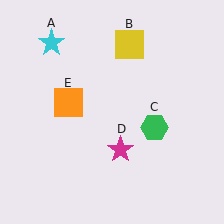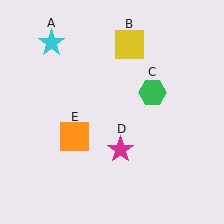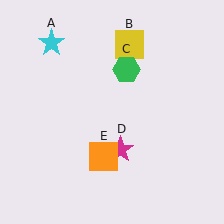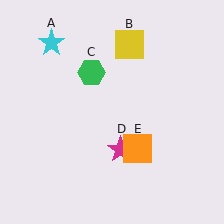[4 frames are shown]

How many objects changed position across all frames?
2 objects changed position: green hexagon (object C), orange square (object E).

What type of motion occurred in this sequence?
The green hexagon (object C), orange square (object E) rotated counterclockwise around the center of the scene.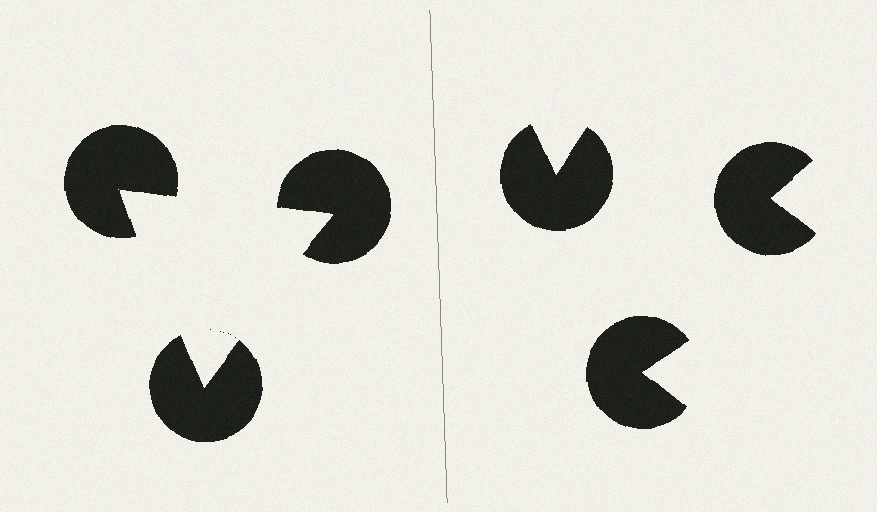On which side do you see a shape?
An illusory triangle appears on the left side. On the right side the wedge cuts are rotated, so no coherent shape forms.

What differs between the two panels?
The pac-man discs are positioned identically on both sides; only the wedge orientations differ. On the left they align to a triangle; on the right they are misaligned.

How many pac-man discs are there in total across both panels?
6 — 3 on each side.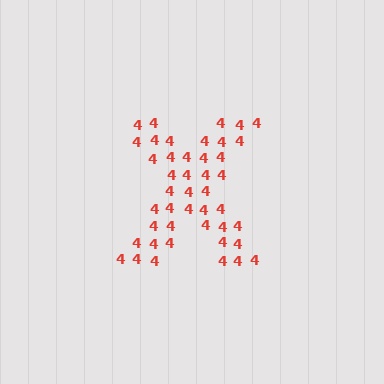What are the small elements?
The small elements are digit 4's.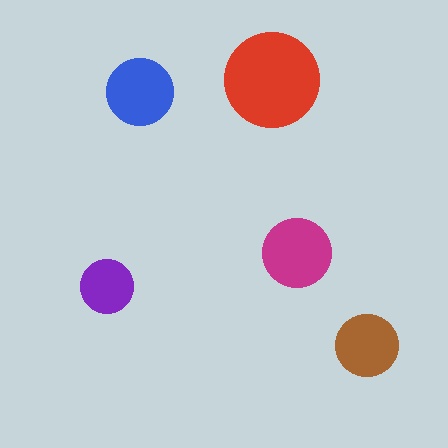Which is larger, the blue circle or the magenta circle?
The magenta one.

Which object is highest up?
The red circle is topmost.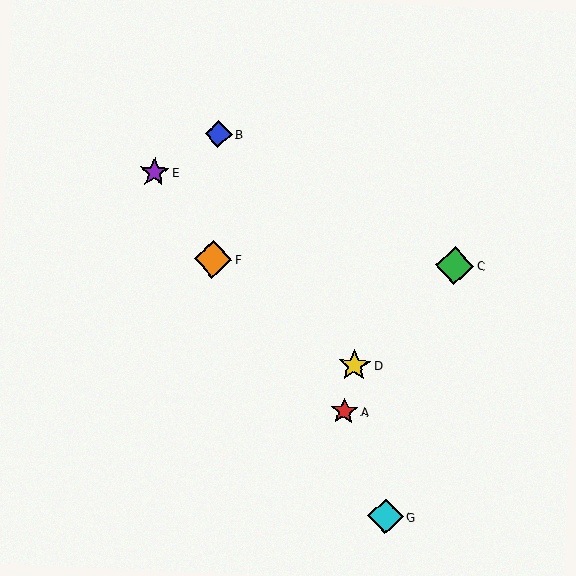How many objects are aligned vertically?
2 objects (B, F) are aligned vertically.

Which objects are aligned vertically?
Objects B, F are aligned vertically.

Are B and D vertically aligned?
No, B is at x≈219 and D is at x≈354.